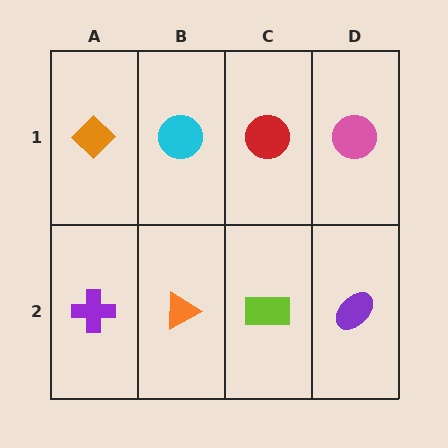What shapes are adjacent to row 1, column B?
An orange triangle (row 2, column B), an orange diamond (row 1, column A), a red circle (row 1, column C).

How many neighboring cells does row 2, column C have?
3.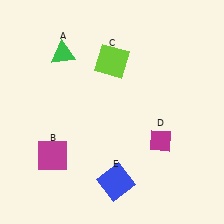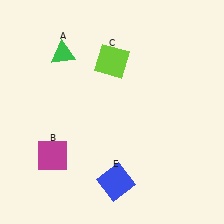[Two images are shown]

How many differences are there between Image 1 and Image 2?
There is 1 difference between the two images.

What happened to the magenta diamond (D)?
The magenta diamond (D) was removed in Image 2. It was in the bottom-right area of Image 1.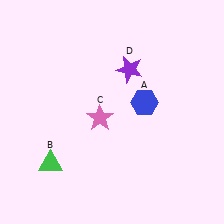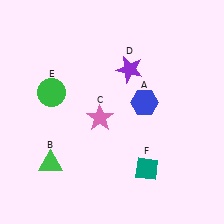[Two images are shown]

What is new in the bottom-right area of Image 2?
A teal diamond (F) was added in the bottom-right area of Image 2.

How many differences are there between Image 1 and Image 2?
There are 2 differences between the two images.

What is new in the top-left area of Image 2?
A green circle (E) was added in the top-left area of Image 2.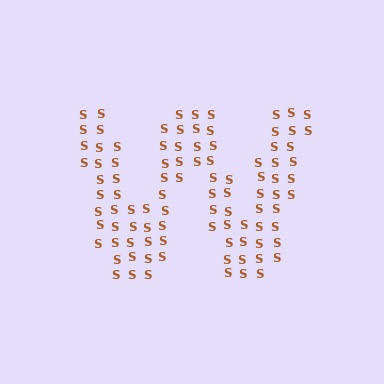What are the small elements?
The small elements are letter S's.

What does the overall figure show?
The overall figure shows the letter W.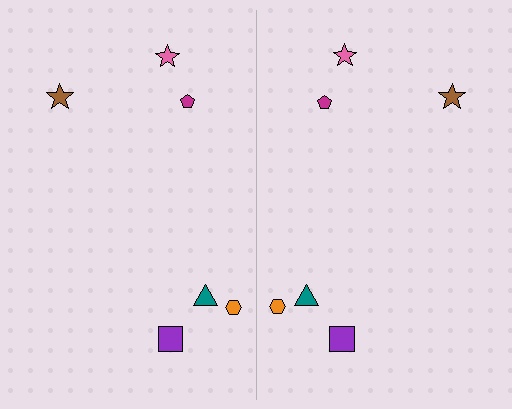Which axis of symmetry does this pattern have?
The pattern has a vertical axis of symmetry running through the center of the image.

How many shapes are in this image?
There are 12 shapes in this image.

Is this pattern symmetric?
Yes, this pattern has bilateral (reflection) symmetry.